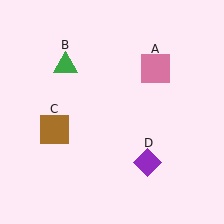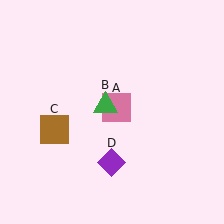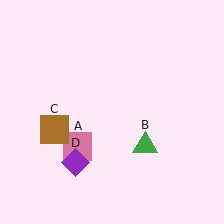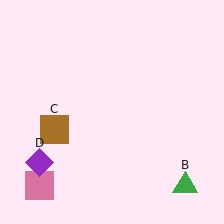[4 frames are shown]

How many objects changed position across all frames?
3 objects changed position: pink square (object A), green triangle (object B), purple diamond (object D).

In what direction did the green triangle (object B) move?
The green triangle (object B) moved down and to the right.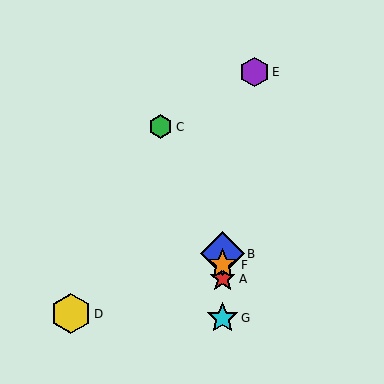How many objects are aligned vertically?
4 objects (A, B, F, G) are aligned vertically.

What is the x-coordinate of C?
Object C is at x≈161.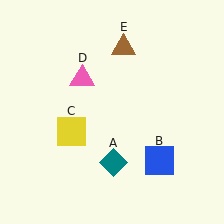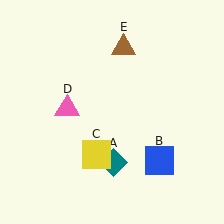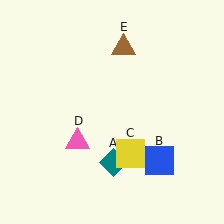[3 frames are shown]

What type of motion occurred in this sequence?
The yellow square (object C), pink triangle (object D) rotated counterclockwise around the center of the scene.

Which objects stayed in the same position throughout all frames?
Teal diamond (object A) and blue square (object B) and brown triangle (object E) remained stationary.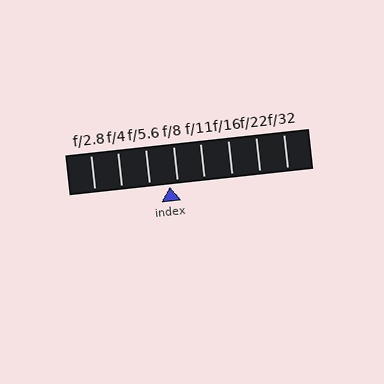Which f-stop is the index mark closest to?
The index mark is closest to f/8.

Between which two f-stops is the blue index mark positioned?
The index mark is between f/5.6 and f/8.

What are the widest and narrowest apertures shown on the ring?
The widest aperture shown is f/2.8 and the narrowest is f/32.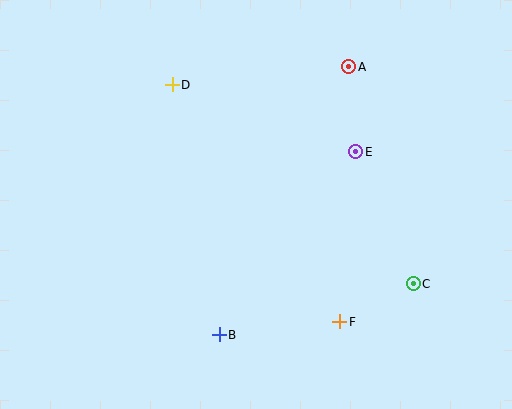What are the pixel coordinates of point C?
Point C is at (413, 284).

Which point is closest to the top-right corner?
Point A is closest to the top-right corner.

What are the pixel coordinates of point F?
Point F is at (340, 322).